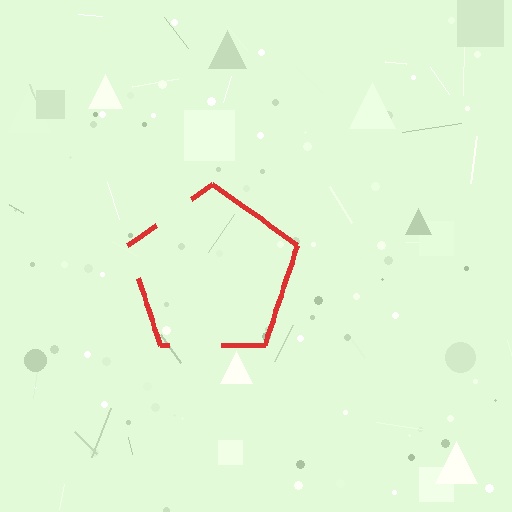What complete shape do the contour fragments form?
The contour fragments form a pentagon.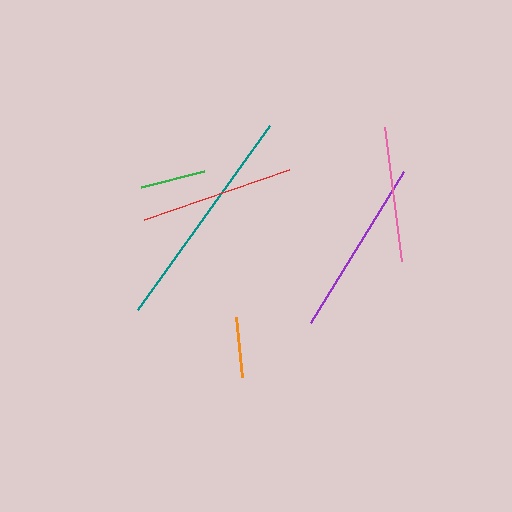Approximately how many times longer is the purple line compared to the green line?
The purple line is approximately 2.8 times the length of the green line.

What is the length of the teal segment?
The teal segment is approximately 227 pixels long.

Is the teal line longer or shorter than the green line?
The teal line is longer than the green line.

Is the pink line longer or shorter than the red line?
The red line is longer than the pink line.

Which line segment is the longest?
The teal line is the longest at approximately 227 pixels.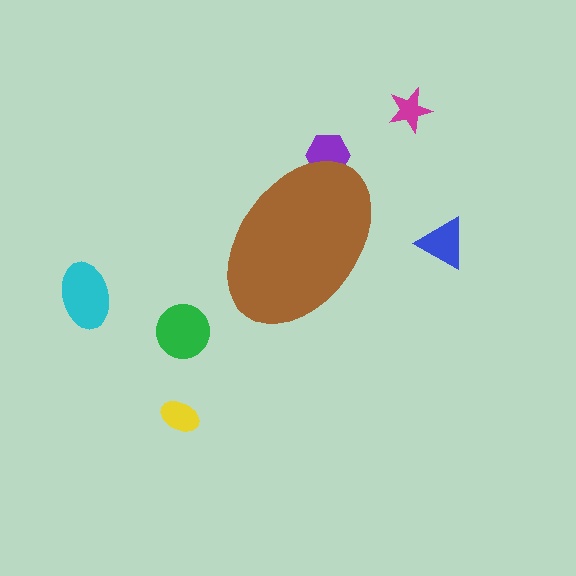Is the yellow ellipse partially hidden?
No, the yellow ellipse is fully visible.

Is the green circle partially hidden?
No, the green circle is fully visible.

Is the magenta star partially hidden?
No, the magenta star is fully visible.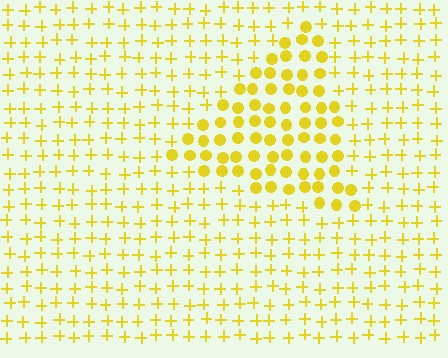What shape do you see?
I see a triangle.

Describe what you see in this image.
The image is filled with small yellow elements arranged in a uniform grid. A triangle-shaped region contains circles, while the surrounding area contains plus signs. The boundary is defined purely by the change in element shape.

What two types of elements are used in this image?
The image uses circles inside the triangle region and plus signs outside it.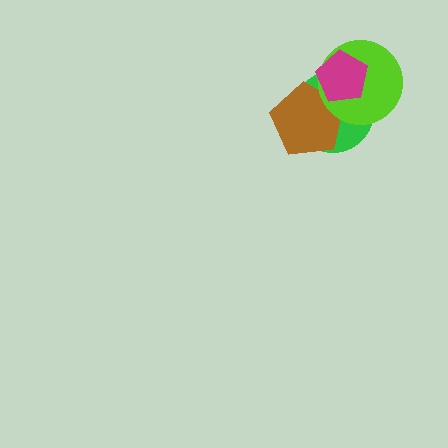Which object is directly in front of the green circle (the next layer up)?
The brown pentagon is directly in front of the green circle.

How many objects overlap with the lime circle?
3 objects overlap with the lime circle.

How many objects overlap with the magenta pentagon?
3 objects overlap with the magenta pentagon.